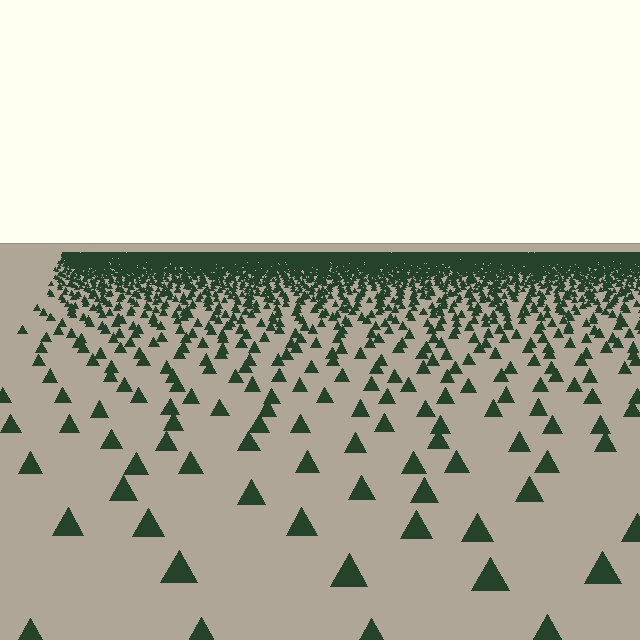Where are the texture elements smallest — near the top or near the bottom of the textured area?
Near the top.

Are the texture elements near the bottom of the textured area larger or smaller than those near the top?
Larger. Near the bottom, elements are closer to the viewer and appear at a bigger on-screen size.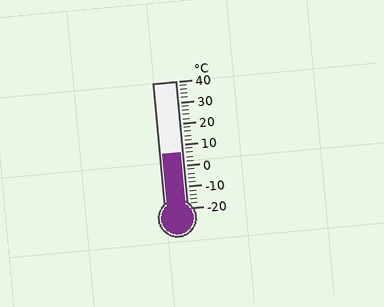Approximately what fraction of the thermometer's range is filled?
The thermometer is filled to approximately 45% of its range.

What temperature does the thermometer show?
The thermometer shows approximately 6°C.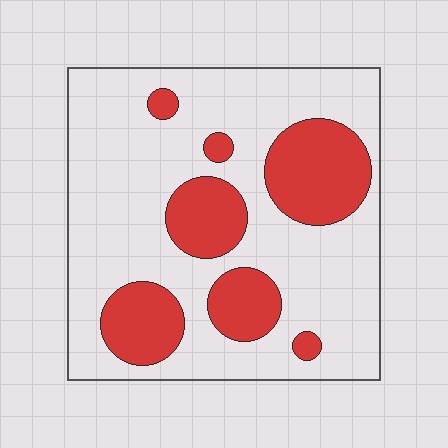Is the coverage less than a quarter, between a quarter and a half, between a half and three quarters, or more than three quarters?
Between a quarter and a half.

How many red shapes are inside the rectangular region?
7.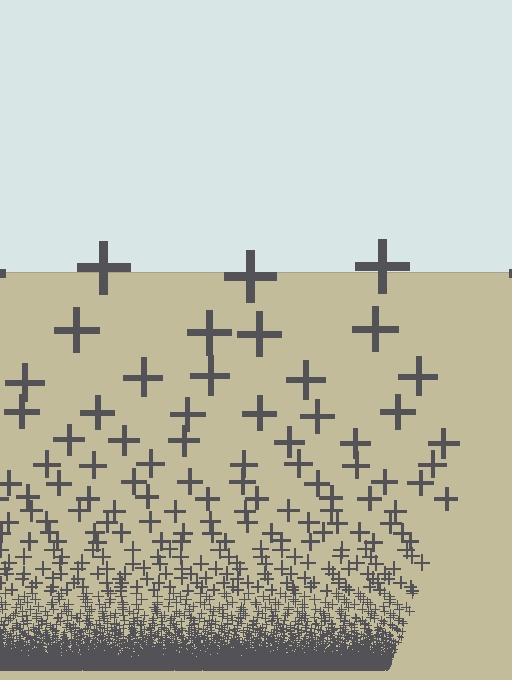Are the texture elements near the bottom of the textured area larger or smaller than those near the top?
Smaller. The gradient is inverted — elements near the bottom are smaller and denser.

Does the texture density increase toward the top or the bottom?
Density increases toward the bottom.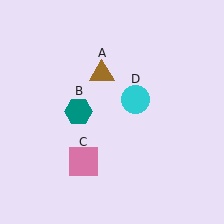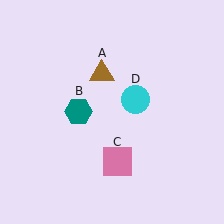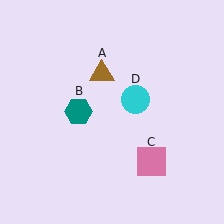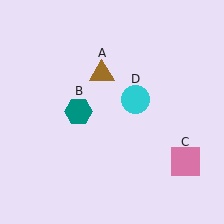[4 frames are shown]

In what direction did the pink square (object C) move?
The pink square (object C) moved right.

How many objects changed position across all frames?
1 object changed position: pink square (object C).